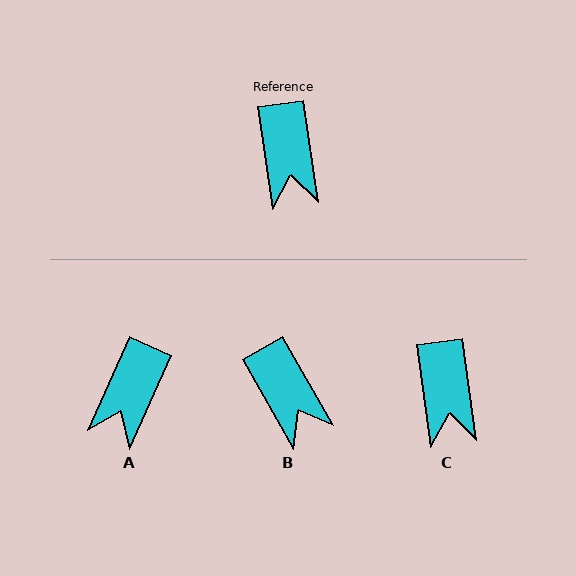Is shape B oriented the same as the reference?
No, it is off by about 22 degrees.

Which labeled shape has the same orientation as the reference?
C.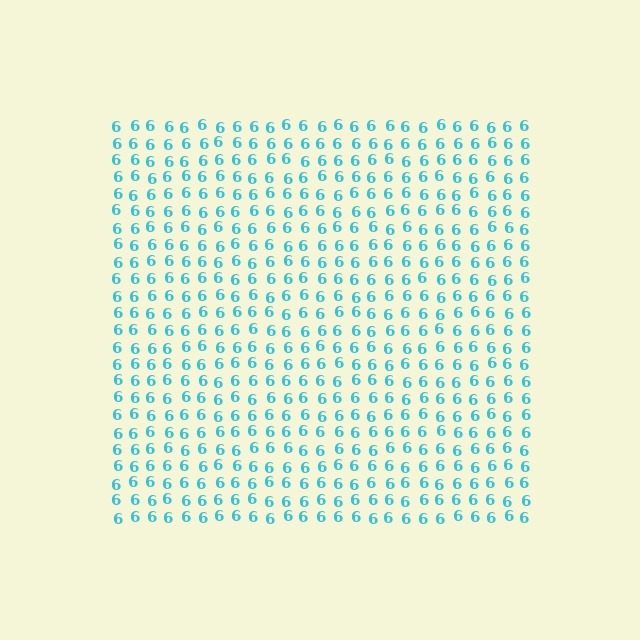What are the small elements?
The small elements are digit 6's.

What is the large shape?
The large shape is a square.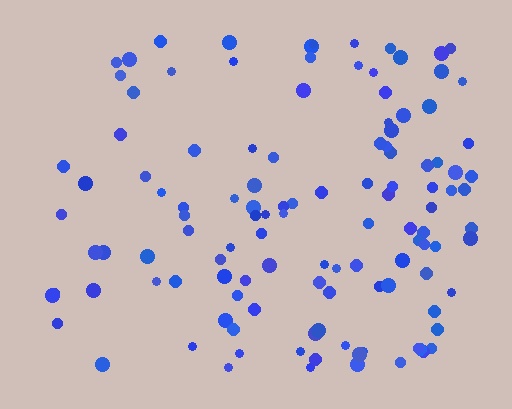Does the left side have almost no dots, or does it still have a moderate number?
Still a moderate number, just noticeably fewer than the right.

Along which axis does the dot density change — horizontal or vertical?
Horizontal.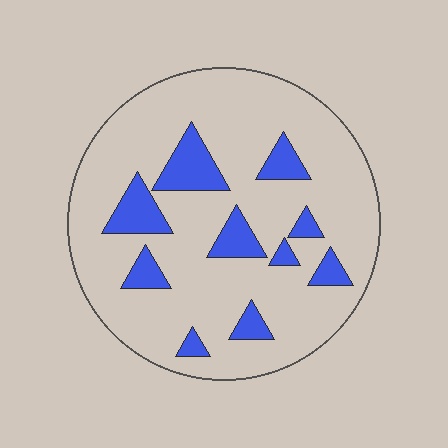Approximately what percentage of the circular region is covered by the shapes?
Approximately 15%.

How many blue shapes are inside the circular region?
10.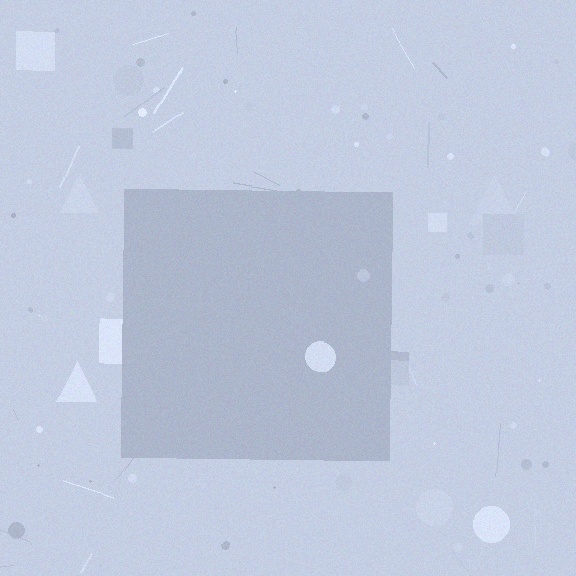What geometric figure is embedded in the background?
A square is embedded in the background.